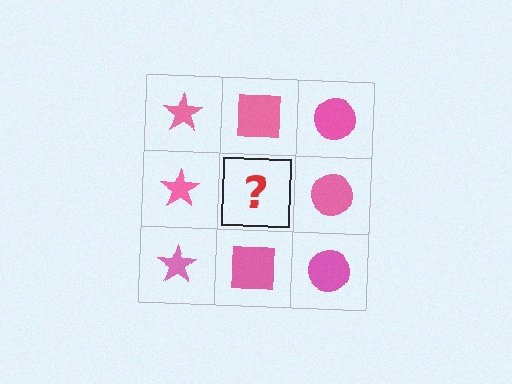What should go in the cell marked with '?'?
The missing cell should contain a pink square.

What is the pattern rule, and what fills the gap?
The rule is that each column has a consistent shape. The gap should be filled with a pink square.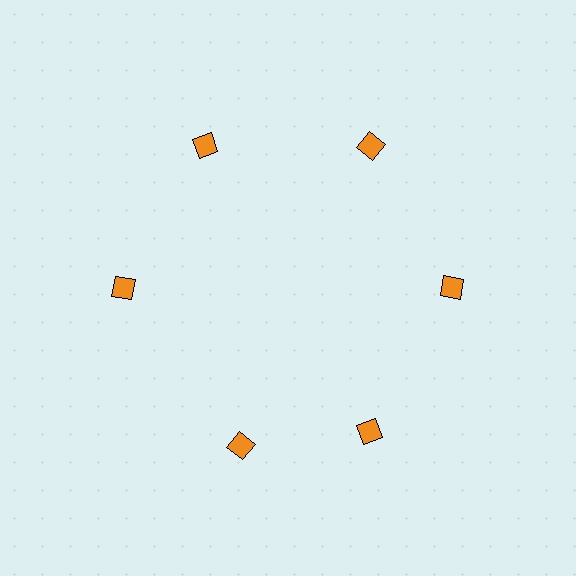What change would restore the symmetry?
The symmetry would be restored by rotating it back into even spacing with its neighbors so that all 6 diamonds sit at equal angles and equal distance from the center.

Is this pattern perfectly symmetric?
No. The 6 orange diamonds are arranged in a ring, but one element near the 7 o'clock position is rotated out of alignment along the ring, breaking the 6-fold rotational symmetry.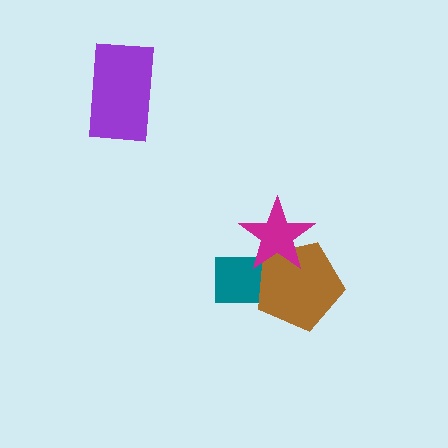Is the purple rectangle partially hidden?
No, no other shape covers it.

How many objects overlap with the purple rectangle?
0 objects overlap with the purple rectangle.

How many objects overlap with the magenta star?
2 objects overlap with the magenta star.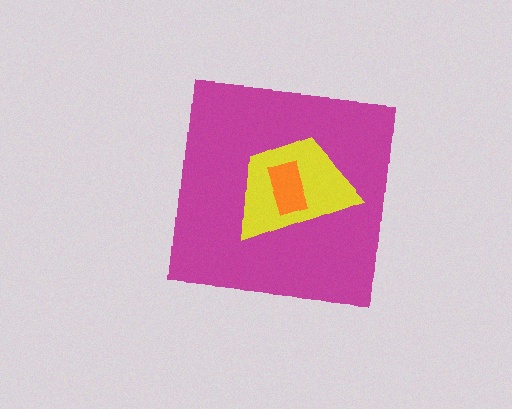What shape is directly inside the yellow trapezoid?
The orange rectangle.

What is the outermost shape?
The magenta square.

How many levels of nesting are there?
3.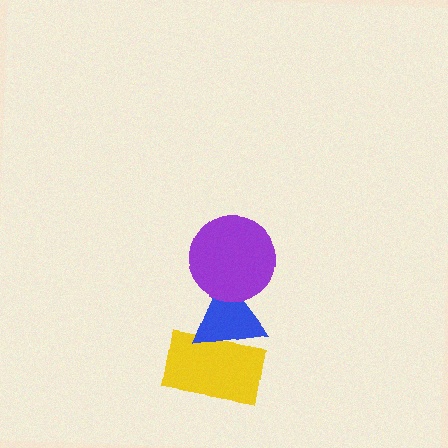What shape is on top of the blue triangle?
The purple circle is on top of the blue triangle.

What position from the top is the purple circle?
The purple circle is 1st from the top.